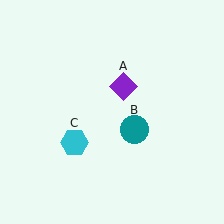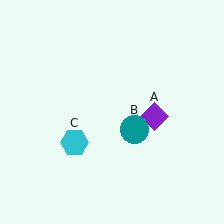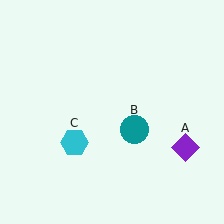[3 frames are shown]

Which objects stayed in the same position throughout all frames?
Teal circle (object B) and cyan hexagon (object C) remained stationary.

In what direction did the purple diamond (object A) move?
The purple diamond (object A) moved down and to the right.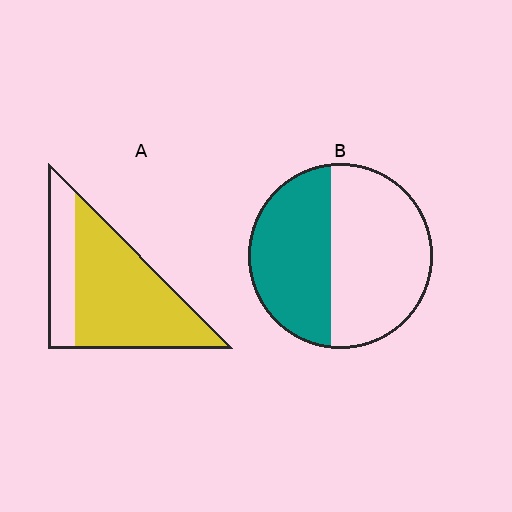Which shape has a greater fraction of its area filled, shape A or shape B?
Shape A.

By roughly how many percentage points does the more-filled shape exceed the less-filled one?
By roughly 30 percentage points (A over B).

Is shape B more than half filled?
No.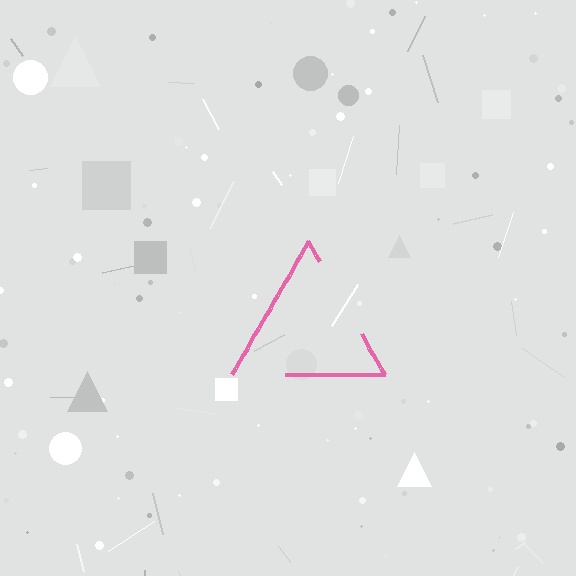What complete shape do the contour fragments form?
The contour fragments form a triangle.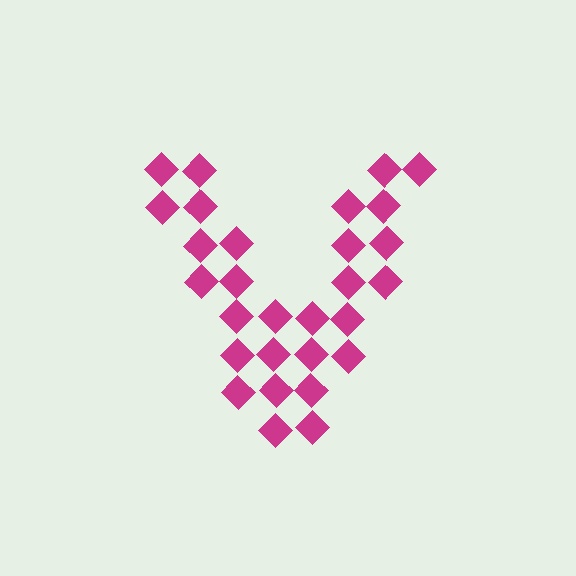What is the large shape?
The large shape is the letter V.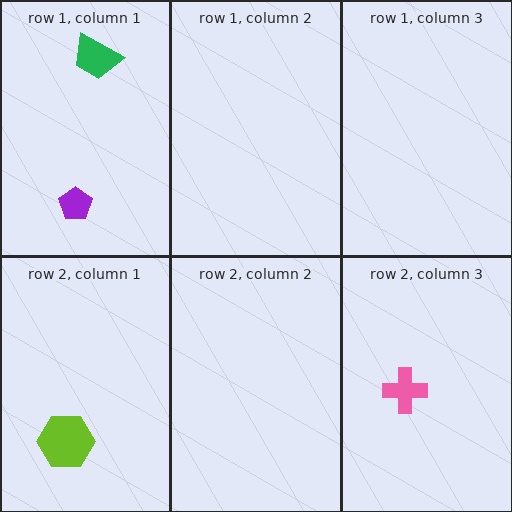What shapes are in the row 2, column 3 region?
The pink cross.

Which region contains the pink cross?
The row 2, column 3 region.